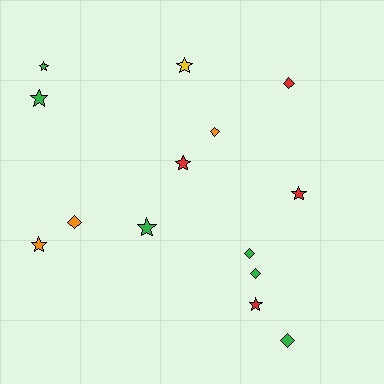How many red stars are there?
There are 3 red stars.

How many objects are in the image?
There are 14 objects.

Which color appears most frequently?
Green, with 6 objects.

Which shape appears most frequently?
Star, with 8 objects.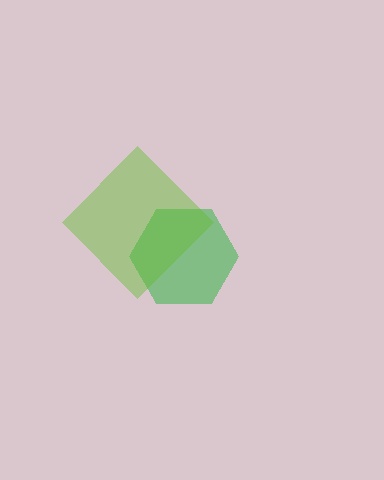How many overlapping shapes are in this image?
There are 2 overlapping shapes in the image.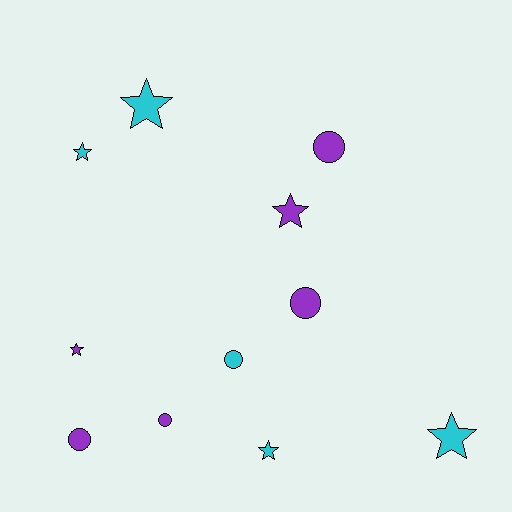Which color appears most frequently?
Purple, with 6 objects.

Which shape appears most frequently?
Star, with 6 objects.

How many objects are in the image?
There are 11 objects.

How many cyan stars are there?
There are 4 cyan stars.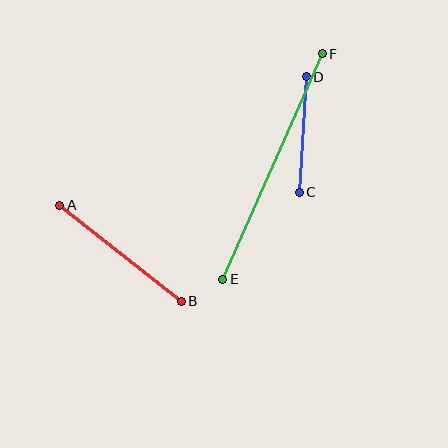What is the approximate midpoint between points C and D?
The midpoint is at approximately (303, 135) pixels.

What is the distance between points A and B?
The distance is approximately 155 pixels.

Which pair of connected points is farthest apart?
Points E and F are farthest apart.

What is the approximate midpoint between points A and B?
The midpoint is at approximately (120, 253) pixels.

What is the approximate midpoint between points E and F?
The midpoint is at approximately (273, 166) pixels.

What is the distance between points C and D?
The distance is approximately 116 pixels.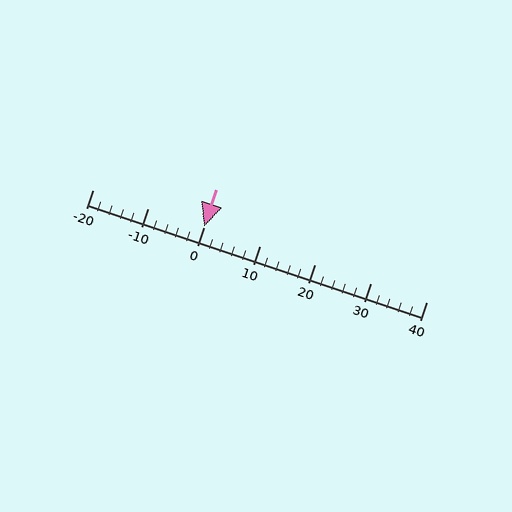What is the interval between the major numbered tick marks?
The major tick marks are spaced 10 units apart.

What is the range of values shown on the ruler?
The ruler shows values from -20 to 40.